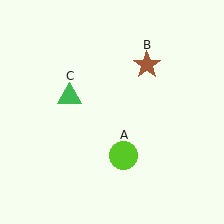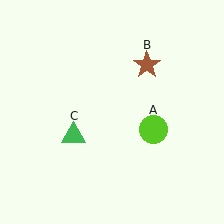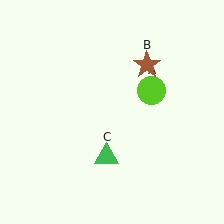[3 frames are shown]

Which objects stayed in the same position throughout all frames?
Brown star (object B) remained stationary.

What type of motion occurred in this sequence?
The lime circle (object A), green triangle (object C) rotated counterclockwise around the center of the scene.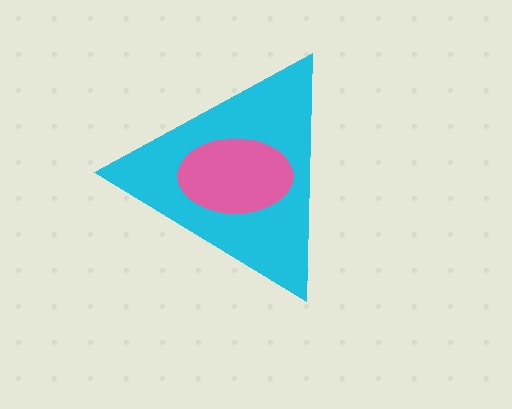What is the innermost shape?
The pink ellipse.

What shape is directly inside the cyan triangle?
The pink ellipse.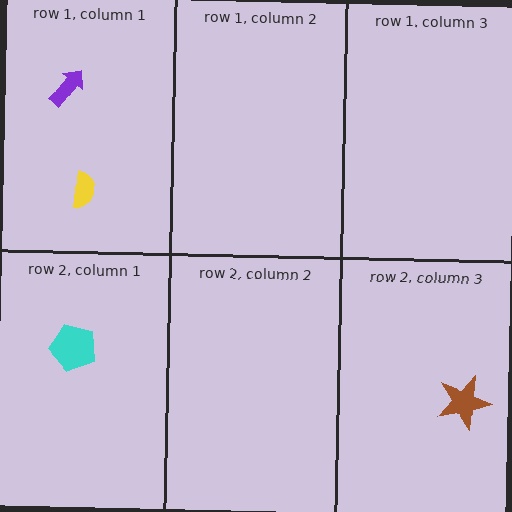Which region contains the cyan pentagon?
The row 2, column 1 region.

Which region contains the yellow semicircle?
The row 1, column 1 region.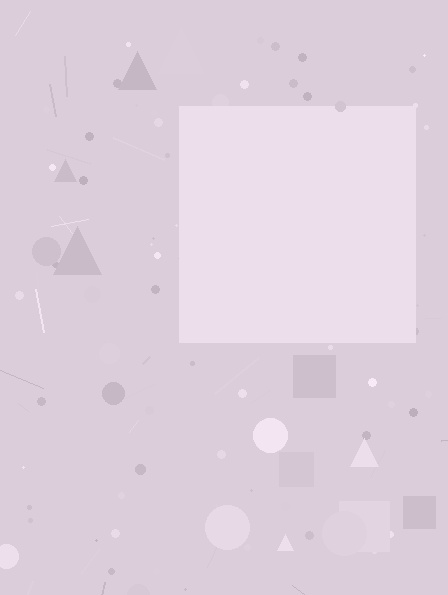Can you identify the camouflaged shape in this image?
The camouflaged shape is a square.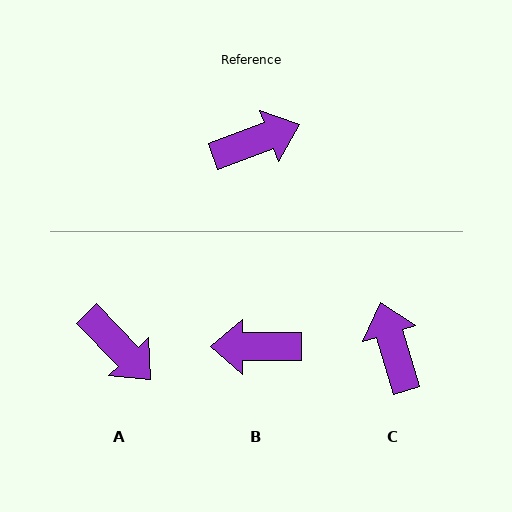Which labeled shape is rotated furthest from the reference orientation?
B, about 160 degrees away.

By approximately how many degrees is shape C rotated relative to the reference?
Approximately 87 degrees counter-clockwise.